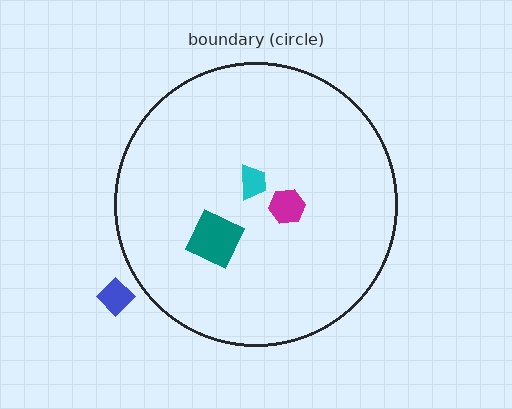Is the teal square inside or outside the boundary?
Inside.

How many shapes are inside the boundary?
3 inside, 1 outside.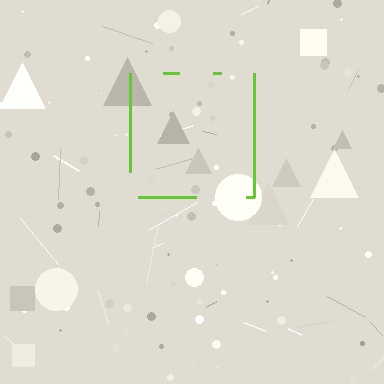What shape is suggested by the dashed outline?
The dashed outline suggests a square.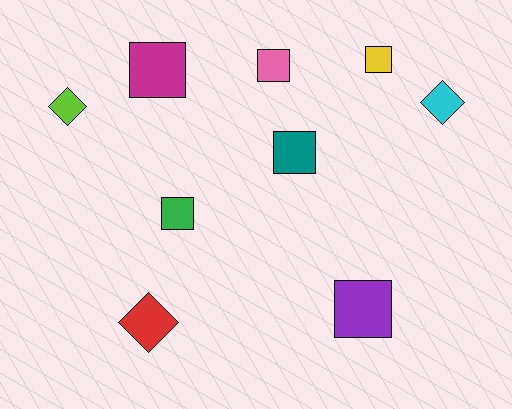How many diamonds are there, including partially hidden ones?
There are 3 diamonds.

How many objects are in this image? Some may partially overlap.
There are 9 objects.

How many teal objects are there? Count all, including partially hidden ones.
There is 1 teal object.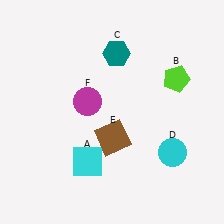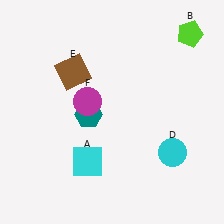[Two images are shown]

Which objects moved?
The objects that moved are: the lime pentagon (B), the teal hexagon (C), the brown square (E).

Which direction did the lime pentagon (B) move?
The lime pentagon (B) moved up.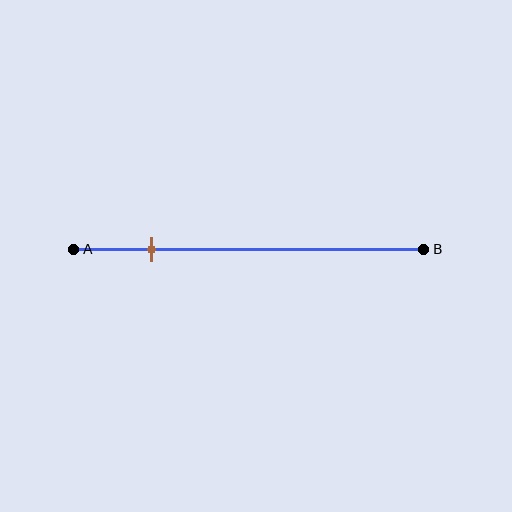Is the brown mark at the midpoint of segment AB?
No, the mark is at about 20% from A, not at the 50% midpoint.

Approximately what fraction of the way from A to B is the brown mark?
The brown mark is approximately 20% of the way from A to B.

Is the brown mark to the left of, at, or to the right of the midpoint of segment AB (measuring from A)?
The brown mark is to the left of the midpoint of segment AB.